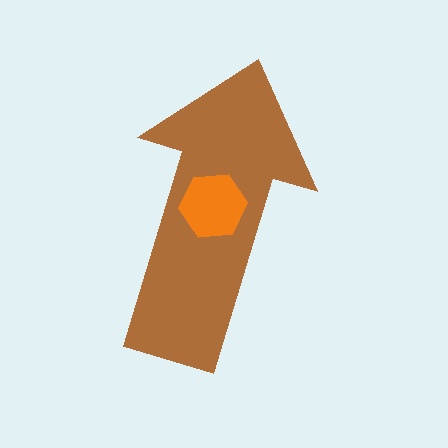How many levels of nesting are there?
2.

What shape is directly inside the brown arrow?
The orange hexagon.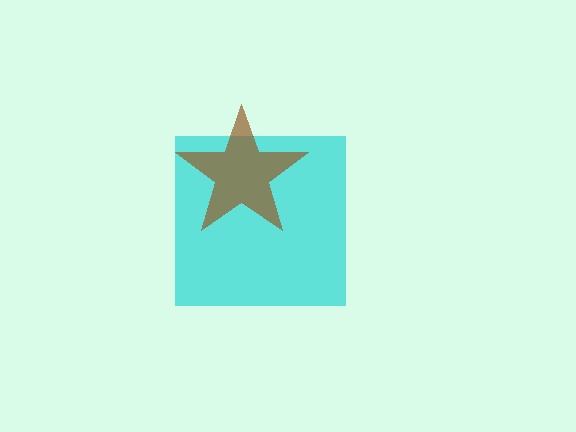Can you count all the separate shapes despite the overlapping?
Yes, there are 2 separate shapes.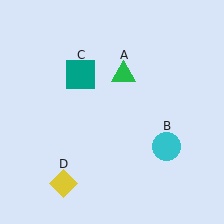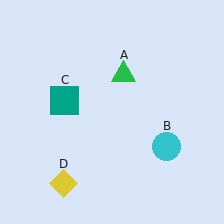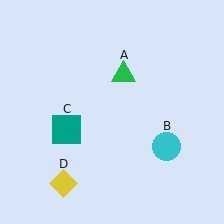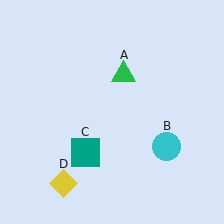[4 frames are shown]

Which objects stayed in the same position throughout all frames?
Green triangle (object A) and cyan circle (object B) and yellow diamond (object D) remained stationary.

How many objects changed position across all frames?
1 object changed position: teal square (object C).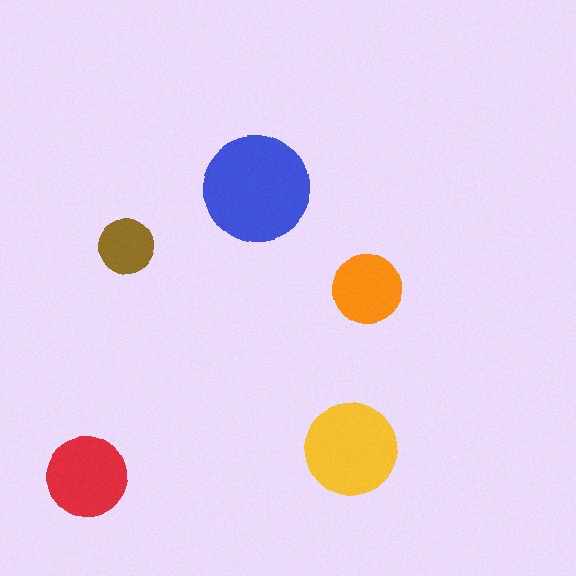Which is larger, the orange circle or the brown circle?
The orange one.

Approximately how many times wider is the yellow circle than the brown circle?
About 1.5 times wider.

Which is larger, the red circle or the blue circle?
The blue one.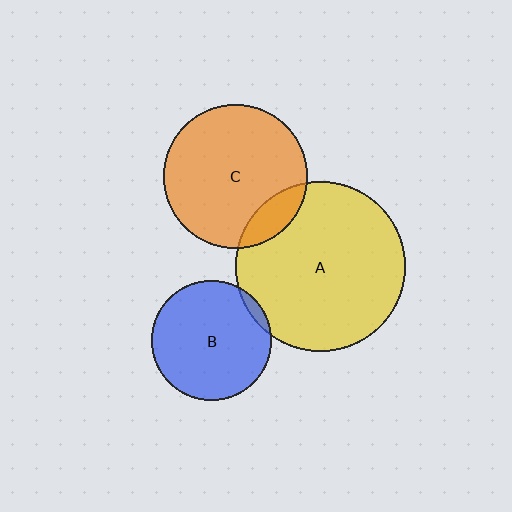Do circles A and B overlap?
Yes.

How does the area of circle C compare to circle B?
Approximately 1.4 times.